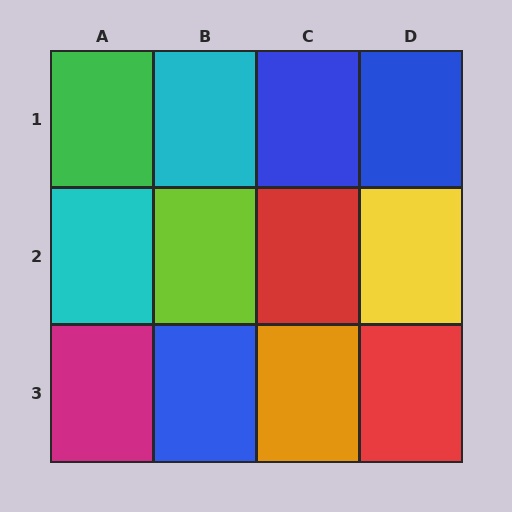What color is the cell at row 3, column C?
Orange.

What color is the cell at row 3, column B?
Blue.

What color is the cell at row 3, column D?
Red.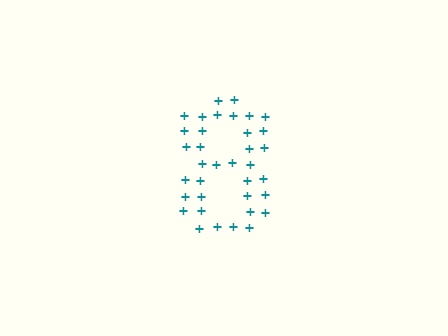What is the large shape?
The large shape is the digit 8.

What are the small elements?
The small elements are plus signs.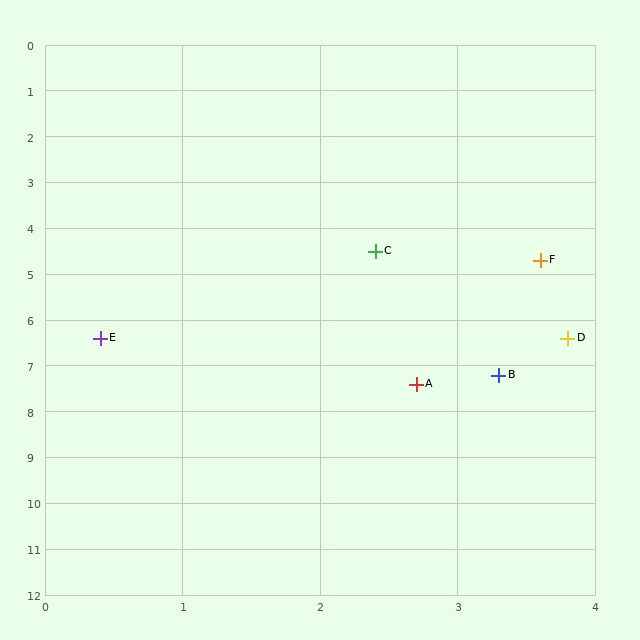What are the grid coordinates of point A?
Point A is at approximately (2.7, 7.4).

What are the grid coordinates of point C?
Point C is at approximately (2.4, 4.5).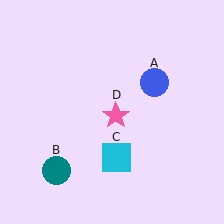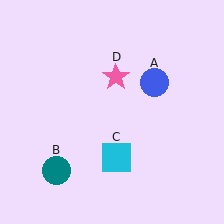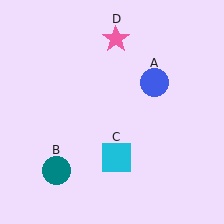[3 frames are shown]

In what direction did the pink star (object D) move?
The pink star (object D) moved up.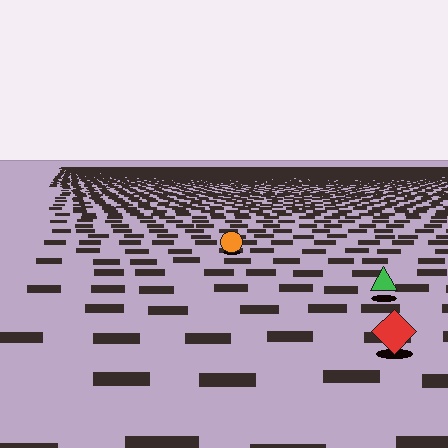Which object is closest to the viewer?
The red diamond is closest. The texture marks near it are larger and more spread out.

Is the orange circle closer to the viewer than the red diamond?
No. The red diamond is closer — you can tell from the texture gradient: the ground texture is coarser near it.